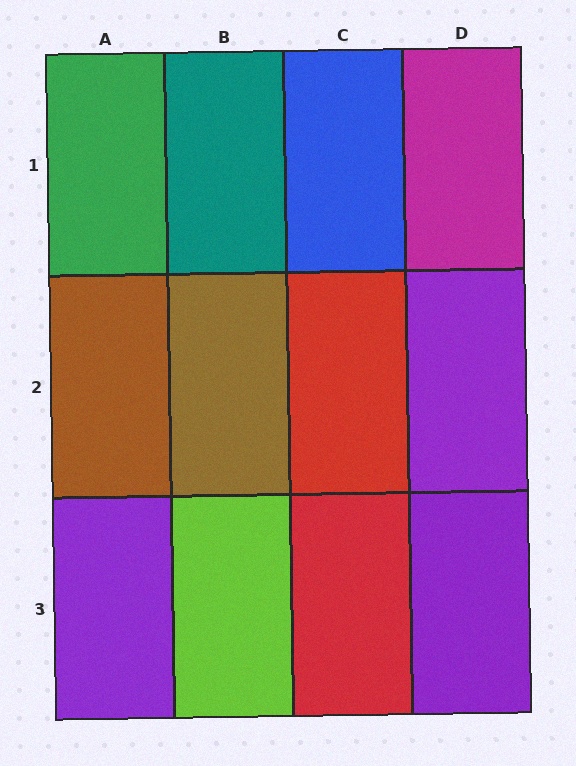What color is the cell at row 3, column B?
Lime.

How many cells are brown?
2 cells are brown.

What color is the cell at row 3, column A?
Purple.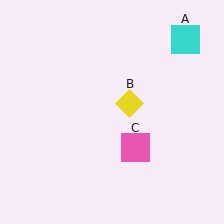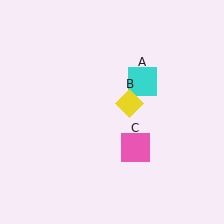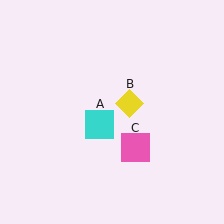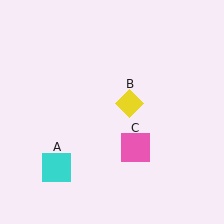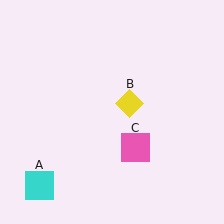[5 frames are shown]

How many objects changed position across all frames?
1 object changed position: cyan square (object A).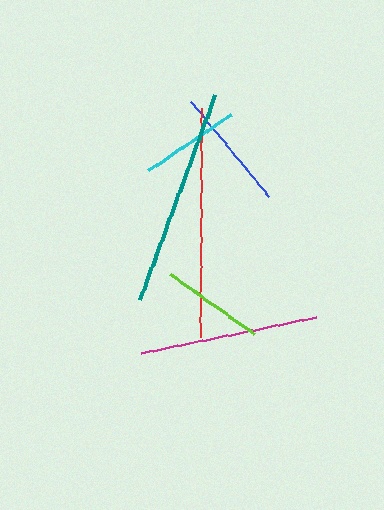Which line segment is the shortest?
The cyan line is the shortest at approximately 99 pixels.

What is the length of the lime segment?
The lime segment is approximately 102 pixels long.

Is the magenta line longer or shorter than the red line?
The red line is longer than the magenta line.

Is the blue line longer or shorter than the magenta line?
The magenta line is longer than the blue line.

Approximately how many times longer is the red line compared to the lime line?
The red line is approximately 2.2 times the length of the lime line.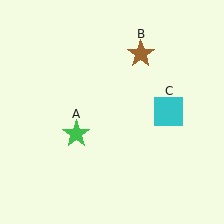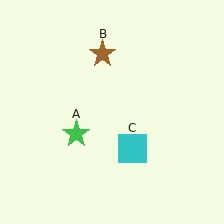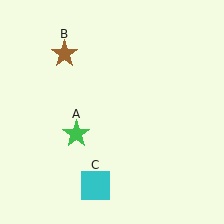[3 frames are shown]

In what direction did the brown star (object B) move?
The brown star (object B) moved left.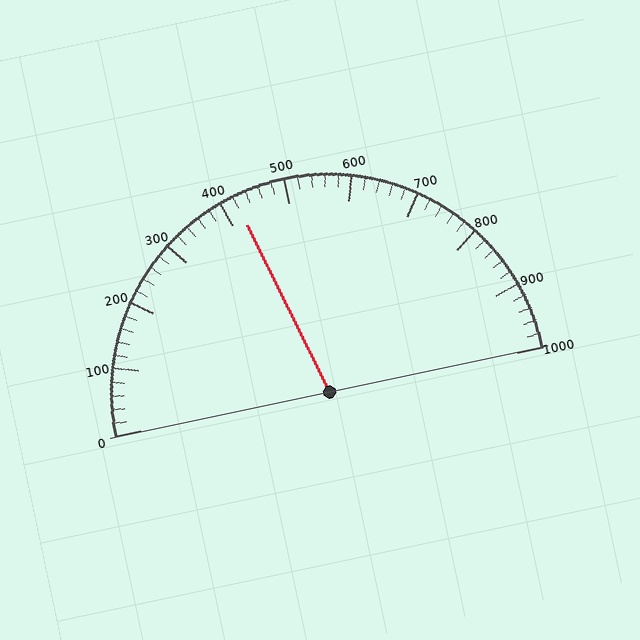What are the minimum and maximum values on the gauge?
The gauge ranges from 0 to 1000.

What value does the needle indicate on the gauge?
The needle indicates approximately 420.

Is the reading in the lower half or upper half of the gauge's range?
The reading is in the lower half of the range (0 to 1000).